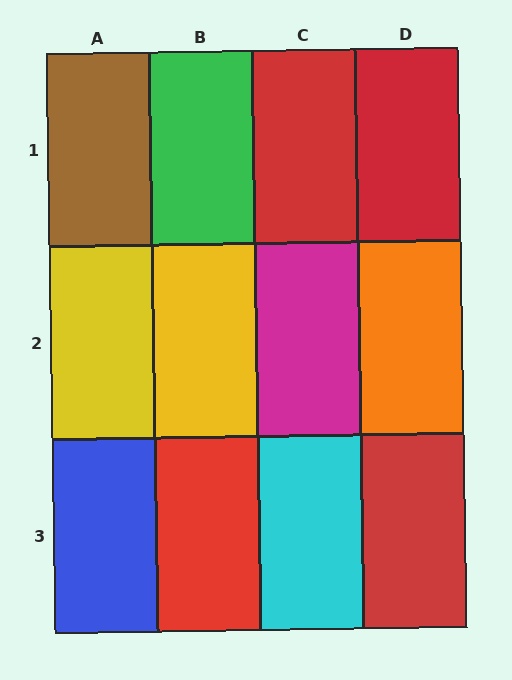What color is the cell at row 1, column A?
Brown.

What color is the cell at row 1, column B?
Green.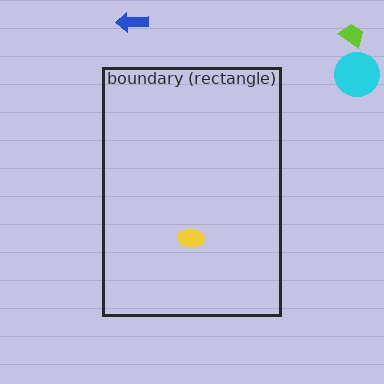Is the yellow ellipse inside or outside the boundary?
Inside.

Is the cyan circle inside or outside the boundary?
Outside.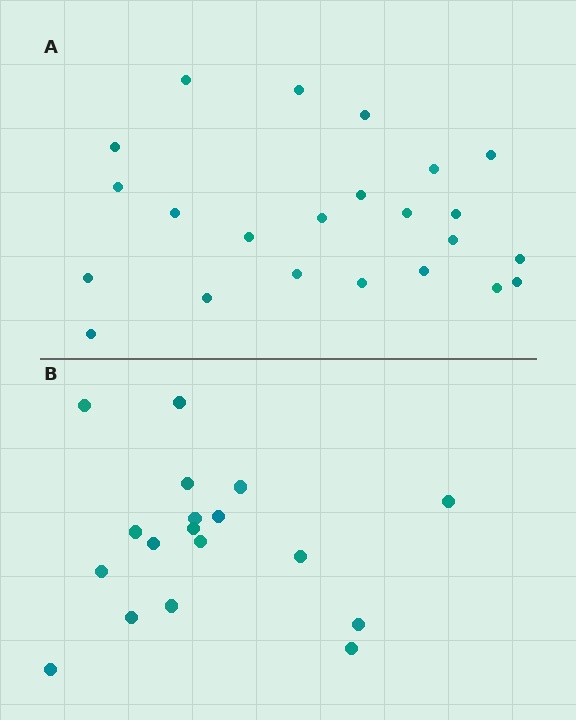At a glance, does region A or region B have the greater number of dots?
Region A (the top region) has more dots.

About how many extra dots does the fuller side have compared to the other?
Region A has about 5 more dots than region B.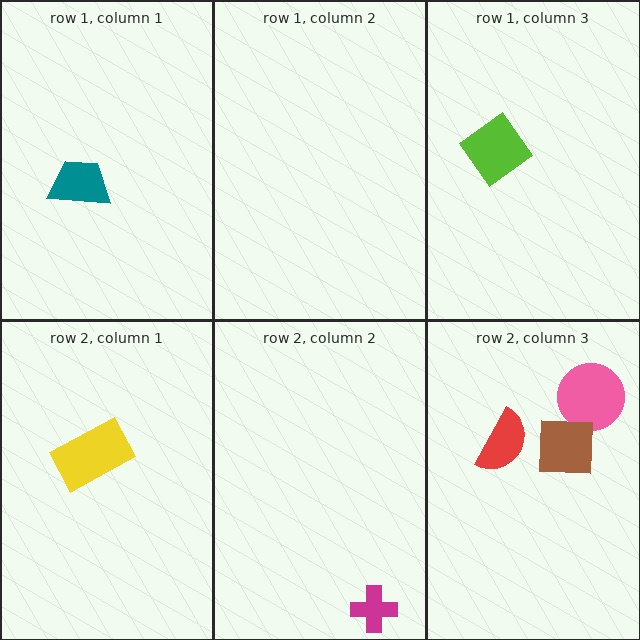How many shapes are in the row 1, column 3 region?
1.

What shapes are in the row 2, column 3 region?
The red semicircle, the pink circle, the brown square.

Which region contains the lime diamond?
The row 1, column 3 region.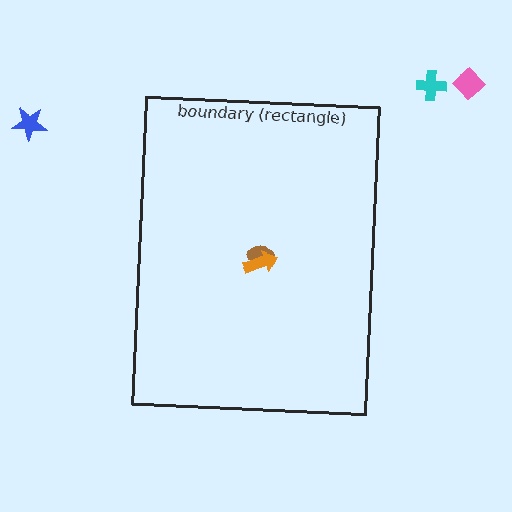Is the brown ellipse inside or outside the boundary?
Inside.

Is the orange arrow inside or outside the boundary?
Inside.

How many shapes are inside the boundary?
2 inside, 3 outside.